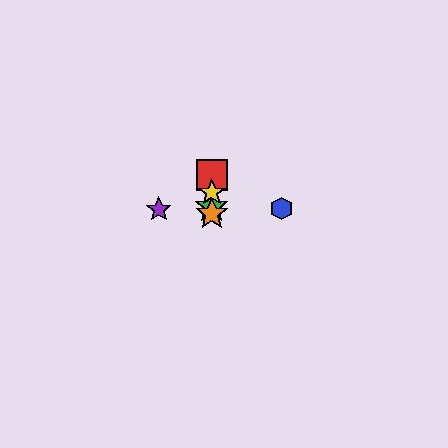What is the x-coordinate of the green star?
The green star is at x≈212.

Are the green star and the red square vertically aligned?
Yes, both are at x≈212.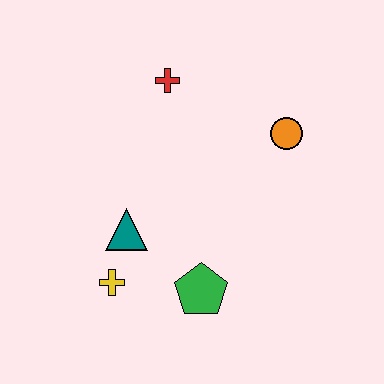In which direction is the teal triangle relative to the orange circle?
The teal triangle is to the left of the orange circle.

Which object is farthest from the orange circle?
The yellow cross is farthest from the orange circle.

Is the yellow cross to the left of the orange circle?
Yes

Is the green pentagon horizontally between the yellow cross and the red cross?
No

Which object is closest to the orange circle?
The red cross is closest to the orange circle.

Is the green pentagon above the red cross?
No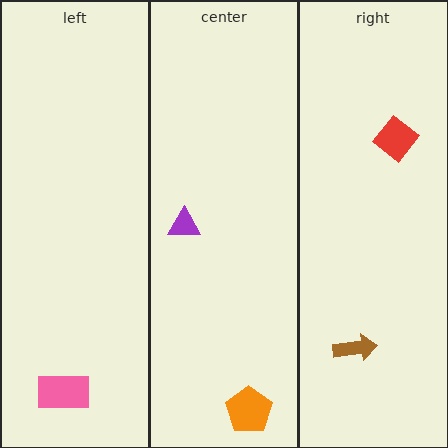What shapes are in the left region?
The pink rectangle.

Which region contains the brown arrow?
The right region.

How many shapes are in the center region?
2.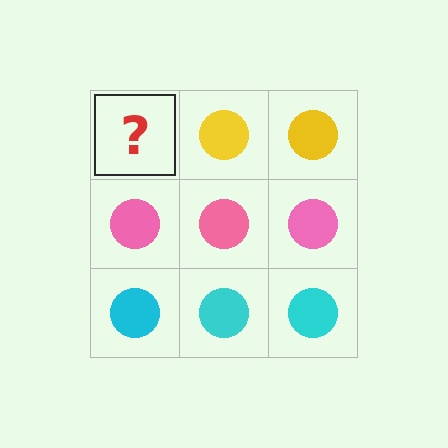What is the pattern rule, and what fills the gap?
The rule is that each row has a consistent color. The gap should be filled with a yellow circle.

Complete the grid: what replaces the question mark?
The question mark should be replaced with a yellow circle.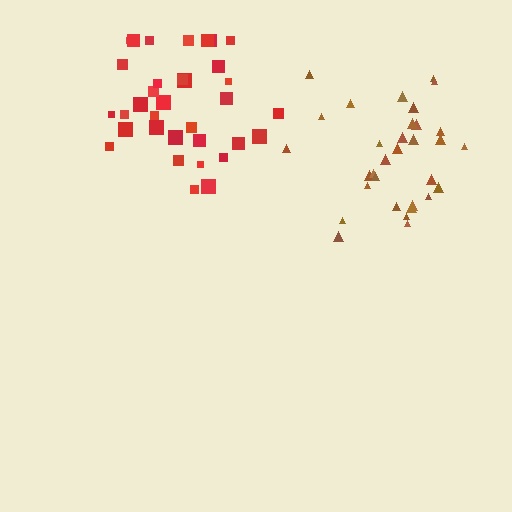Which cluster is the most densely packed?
Brown.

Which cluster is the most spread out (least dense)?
Red.